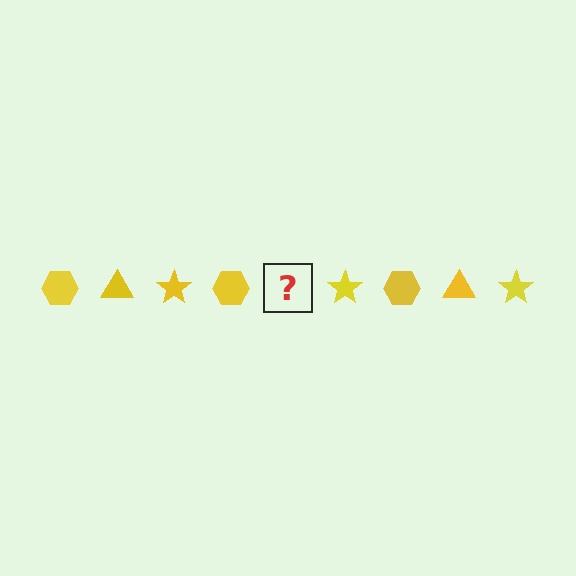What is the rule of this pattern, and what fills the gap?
The rule is that the pattern cycles through hexagon, triangle, star shapes in yellow. The gap should be filled with a yellow triangle.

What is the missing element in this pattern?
The missing element is a yellow triangle.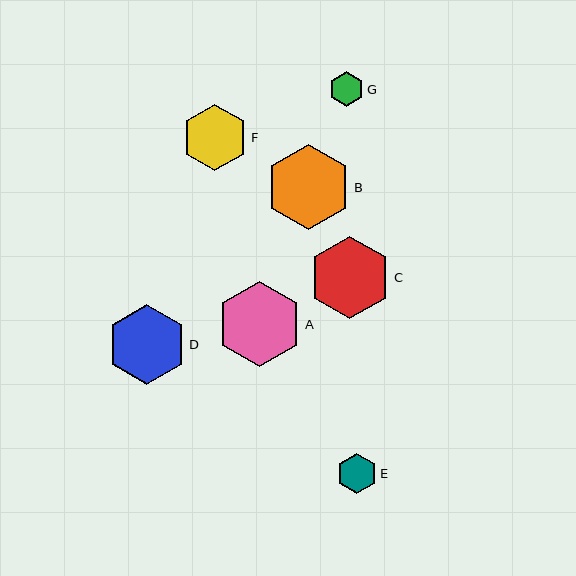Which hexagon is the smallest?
Hexagon G is the smallest with a size of approximately 34 pixels.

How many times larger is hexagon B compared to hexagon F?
Hexagon B is approximately 1.3 times the size of hexagon F.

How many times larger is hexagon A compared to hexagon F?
Hexagon A is approximately 1.3 times the size of hexagon F.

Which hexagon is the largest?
Hexagon B is the largest with a size of approximately 86 pixels.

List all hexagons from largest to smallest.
From largest to smallest: B, A, C, D, F, E, G.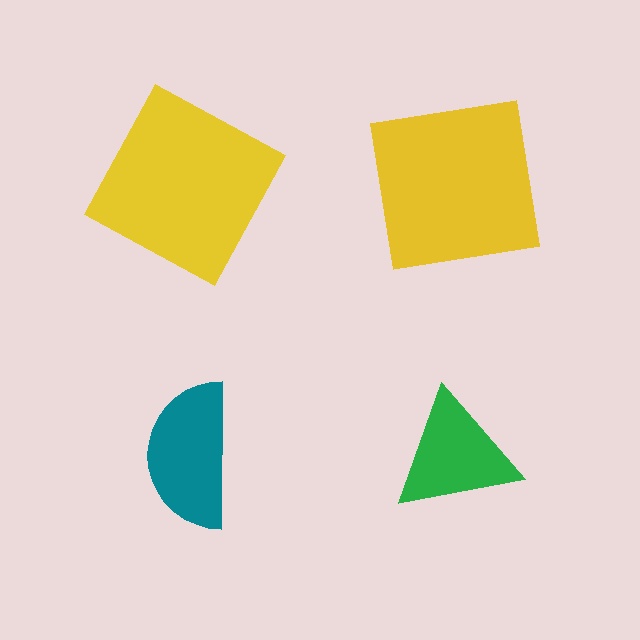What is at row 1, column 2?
A yellow square.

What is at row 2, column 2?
A green triangle.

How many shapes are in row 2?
2 shapes.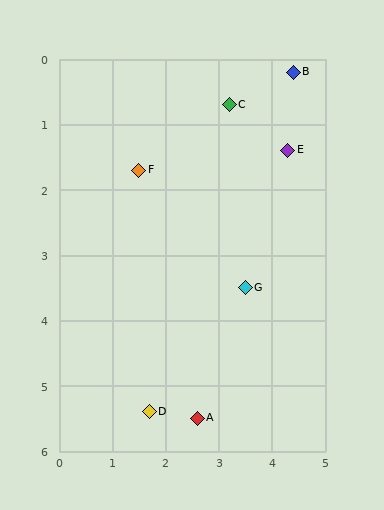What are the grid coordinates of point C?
Point C is at approximately (3.2, 0.7).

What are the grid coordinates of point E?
Point E is at approximately (4.3, 1.4).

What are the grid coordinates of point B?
Point B is at approximately (4.4, 0.2).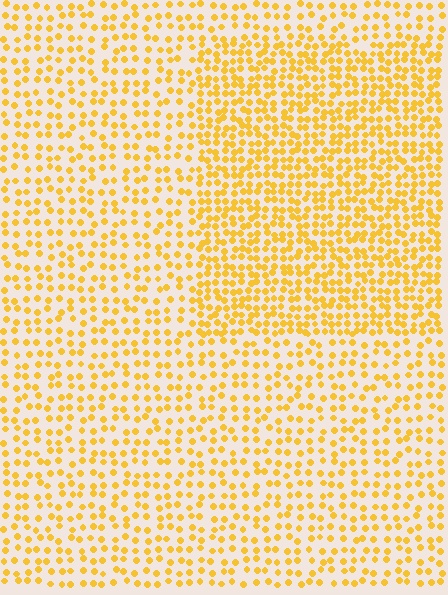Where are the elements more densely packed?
The elements are more densely packed inside the rectangle boundary.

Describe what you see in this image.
The image contains small yellow elements arranged at two different densities. A rectangle-shaped region is visible where the elements are more densely packed than the surrounding area.